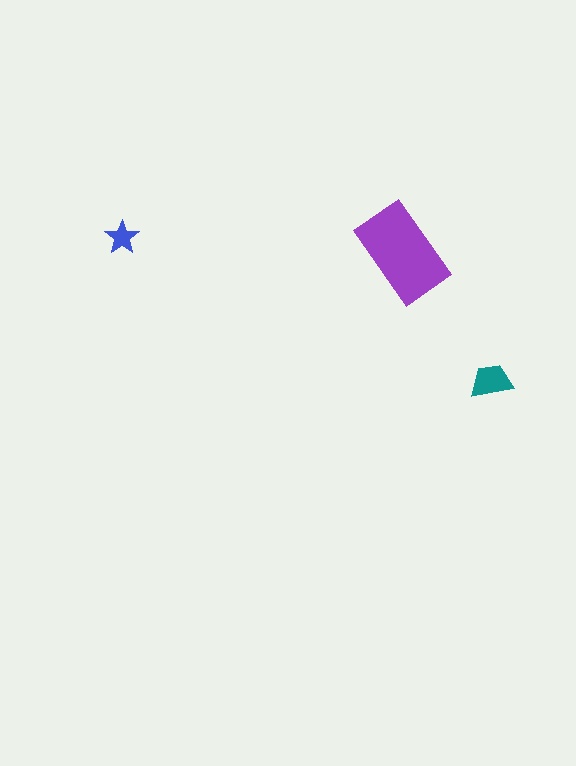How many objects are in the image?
There are 3 objects in the image.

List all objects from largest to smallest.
The purple rectangle, the teal trapezoid, the blue star.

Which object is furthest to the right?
The teal trapezoid is rightmost.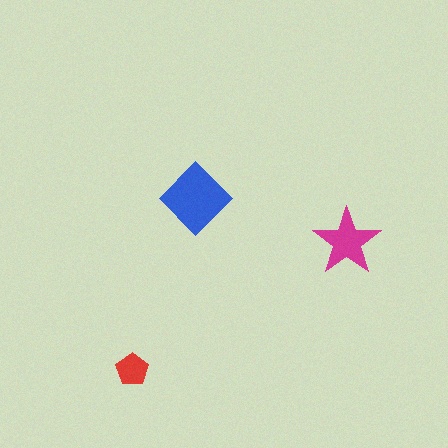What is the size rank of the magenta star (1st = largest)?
2nd.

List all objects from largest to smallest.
The blue diamond, the magenta star, the red pentagon.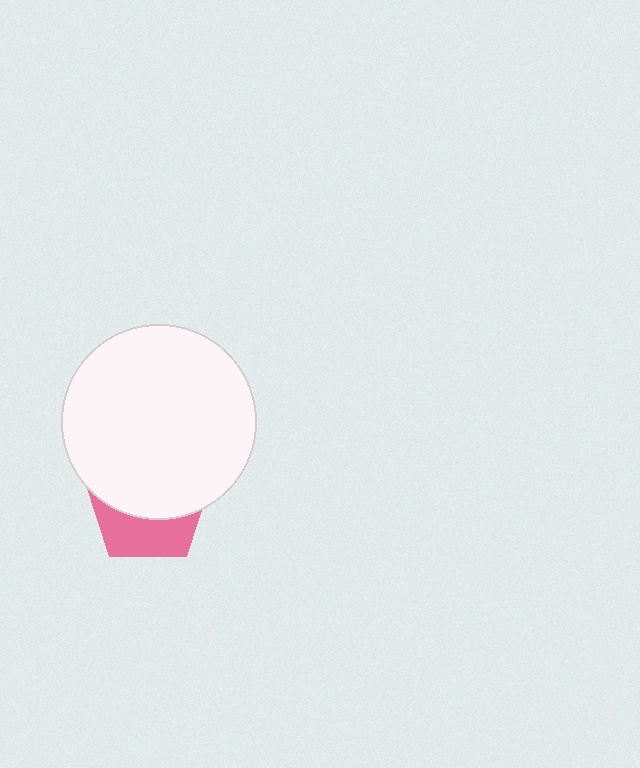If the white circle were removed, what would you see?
You would see the complete pink pentagon.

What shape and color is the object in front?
The object in front is a white circle.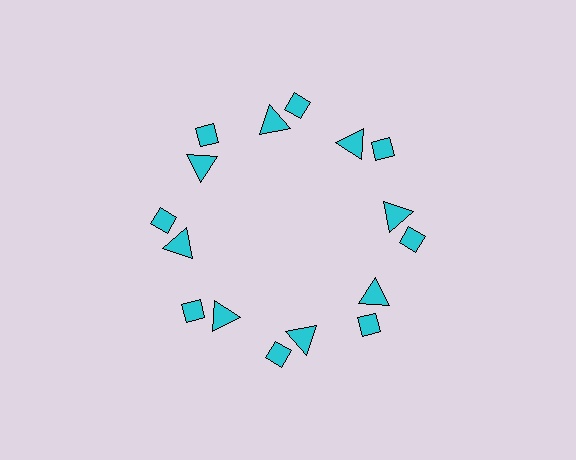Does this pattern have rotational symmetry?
Yes, this pattern has 8-fold rotational symmetry. It looks the same after rotating 45 degrees around the center.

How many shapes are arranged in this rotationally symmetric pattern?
There are 16 shapes, arranged in 8 groups of 2.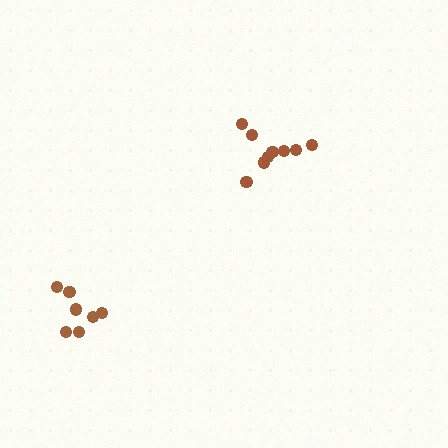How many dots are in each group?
Group 1: 7 dots, Group 2: 10 dots (17 total).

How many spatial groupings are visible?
There are 2 spatial groupings.